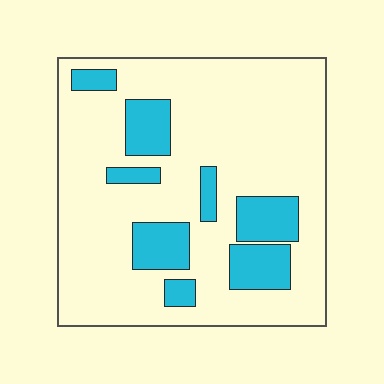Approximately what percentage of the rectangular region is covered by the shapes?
Approximately 20%.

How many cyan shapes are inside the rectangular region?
8.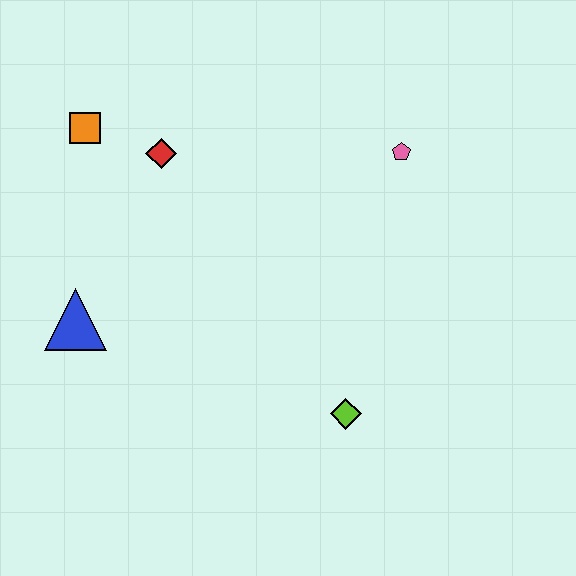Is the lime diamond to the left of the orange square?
No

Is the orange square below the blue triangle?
No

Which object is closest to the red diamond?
The orange square is closest to the red diamond.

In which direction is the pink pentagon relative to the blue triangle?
The pink pentagon is to the right of the blue triangle.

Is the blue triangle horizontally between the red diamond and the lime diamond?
No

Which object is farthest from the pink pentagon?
The blue triangle is farthest from the pink pentagon.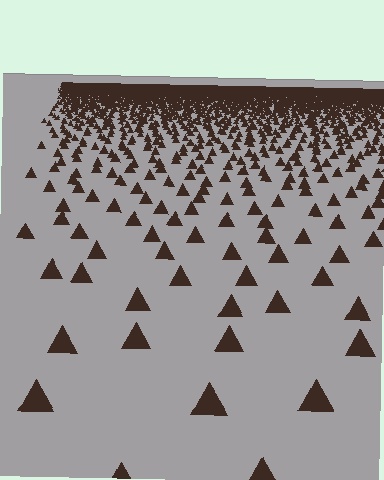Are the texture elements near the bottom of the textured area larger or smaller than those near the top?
Larger. Near the bottom, elements are closer to the viewer and appear at a bigger on-screen size.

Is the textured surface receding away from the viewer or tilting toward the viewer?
The surface is receding away from the viewer. Texture elements get smaller and denser toward the top.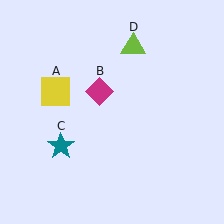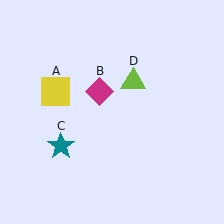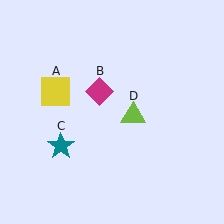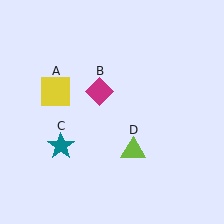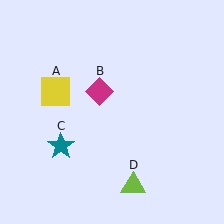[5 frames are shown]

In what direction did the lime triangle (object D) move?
The lime triangle (object D) moved down.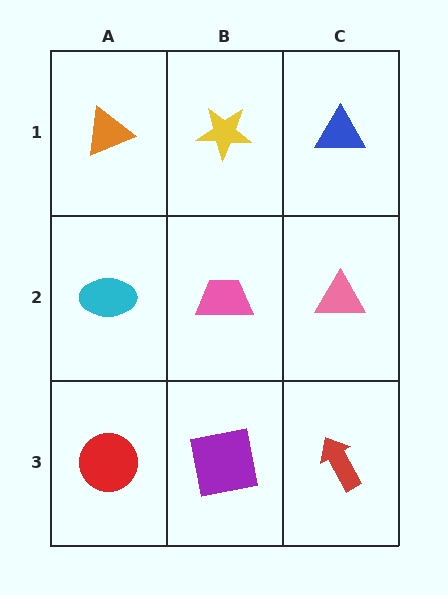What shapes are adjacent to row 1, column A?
A cyan ellipse (row 2, column A), a yellow star (row 1, column B).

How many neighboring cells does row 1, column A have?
2.